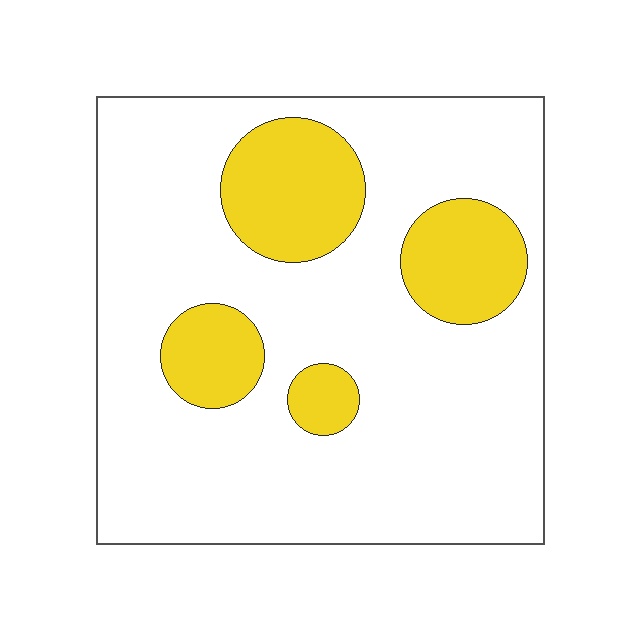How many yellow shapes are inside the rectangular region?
4.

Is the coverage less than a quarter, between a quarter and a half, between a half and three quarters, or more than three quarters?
Less than a quarter.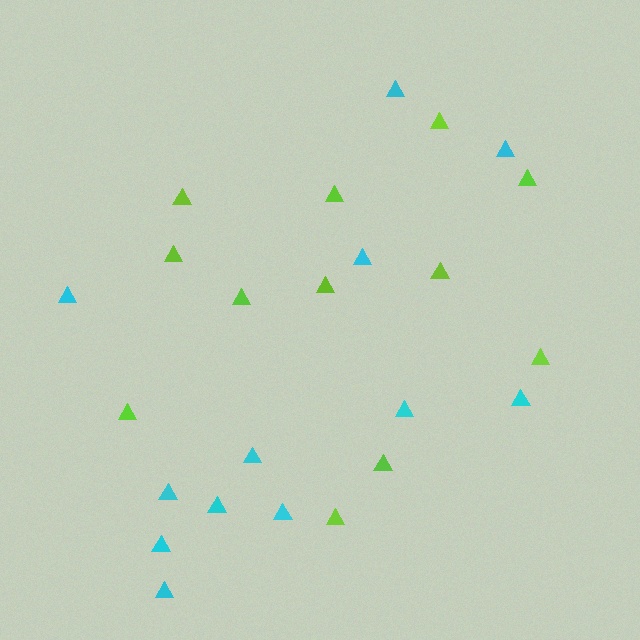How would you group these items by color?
There are 2 groups: one group of lime triangles (12) and one group of cyan triangles (12).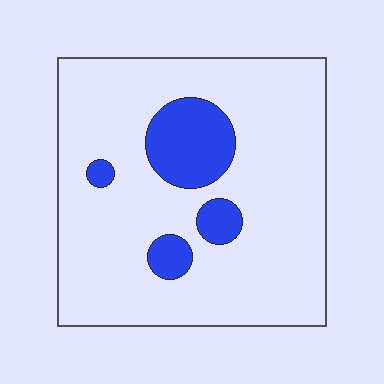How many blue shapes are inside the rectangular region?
4.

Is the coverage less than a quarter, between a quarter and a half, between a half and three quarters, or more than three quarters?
Less than a quarter.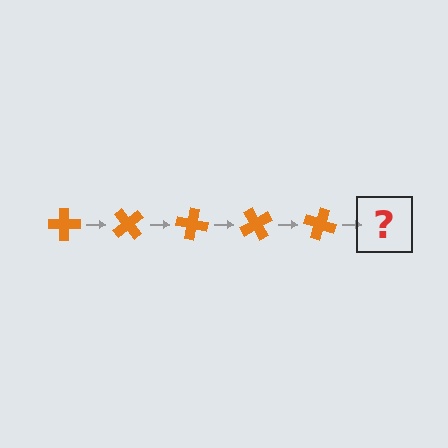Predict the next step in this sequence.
The next step is an orange cross rotated 250 degrees.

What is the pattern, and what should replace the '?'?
The pattern is that the cross rotates 50 degrees each step. The '?' should be an orange cross rotated 250 degrees.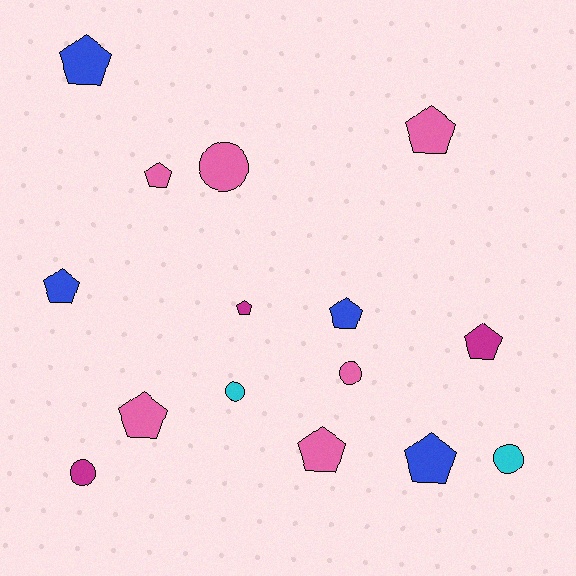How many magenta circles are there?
There is 1 magenta circle.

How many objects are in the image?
There are 15 objects.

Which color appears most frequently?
Pink, with 6 objects.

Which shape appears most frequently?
Pentagon, with 10 objects.